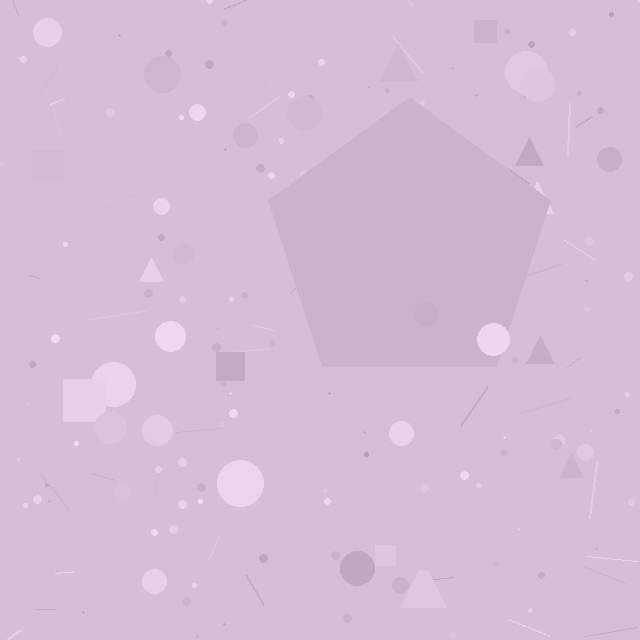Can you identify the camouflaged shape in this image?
The camouflaged shape is a pentagon.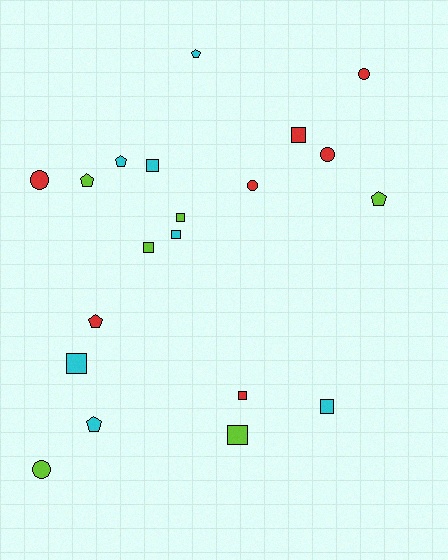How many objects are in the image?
There are 20 objects.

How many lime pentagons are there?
There are 2 lime pentagons.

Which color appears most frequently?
Red, with 7 objects.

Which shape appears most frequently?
Square, with 9 objects.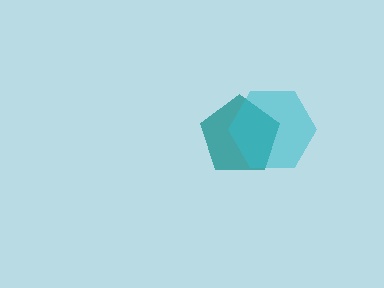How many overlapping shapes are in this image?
There are 2 overlapping shapes in the image.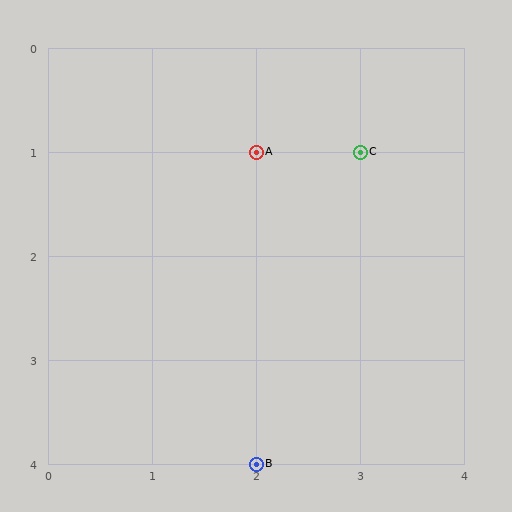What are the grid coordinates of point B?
Point B is at grid coordinates (2, 4).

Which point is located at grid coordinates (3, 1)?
Point C is at (3, 1).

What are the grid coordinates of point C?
Point C is at grid coordinates (3, 1).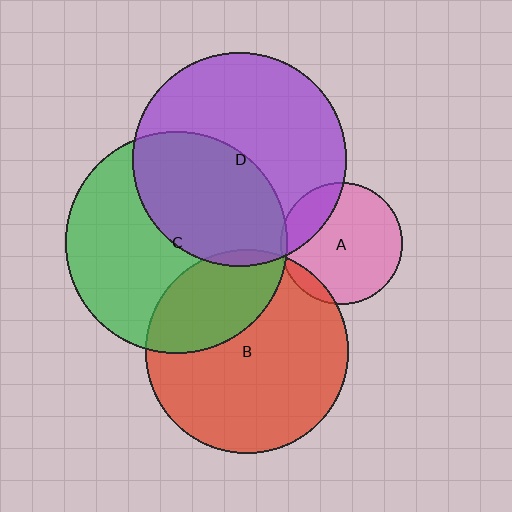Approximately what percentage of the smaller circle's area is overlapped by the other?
Approximately 5%.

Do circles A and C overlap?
Yes.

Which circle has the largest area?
Circle C (green).